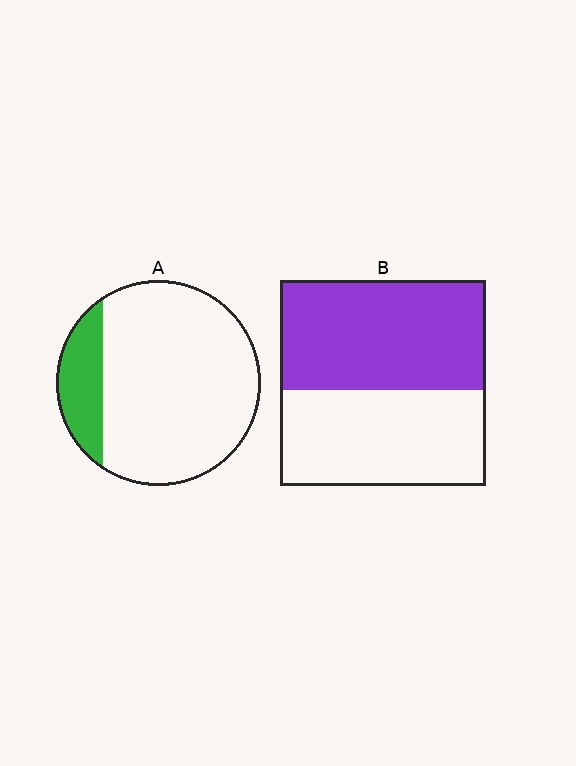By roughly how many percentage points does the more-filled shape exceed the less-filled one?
By roughly 35 percentage points (B over A).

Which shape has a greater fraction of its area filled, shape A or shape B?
Shape B.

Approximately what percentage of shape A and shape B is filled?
A is approximately 15% and B is approximately 55%.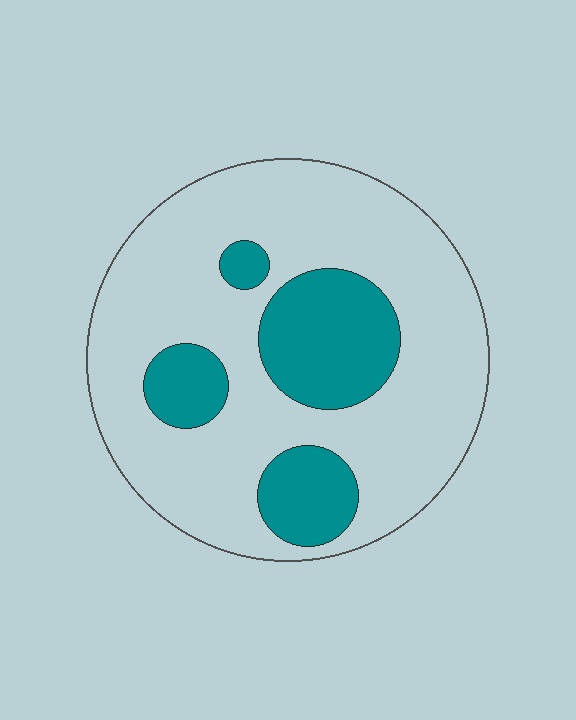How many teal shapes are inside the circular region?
4.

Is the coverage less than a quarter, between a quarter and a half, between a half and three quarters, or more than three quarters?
Less than a quarter.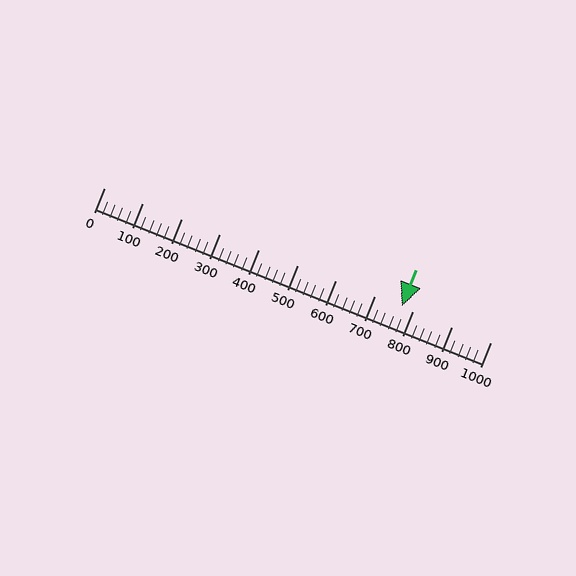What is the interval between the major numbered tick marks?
The major tick marks are spaced 100 units apart.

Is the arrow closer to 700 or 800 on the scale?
The arrow is closer to 800.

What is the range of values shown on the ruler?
The ruler shows values from 0 to 1000.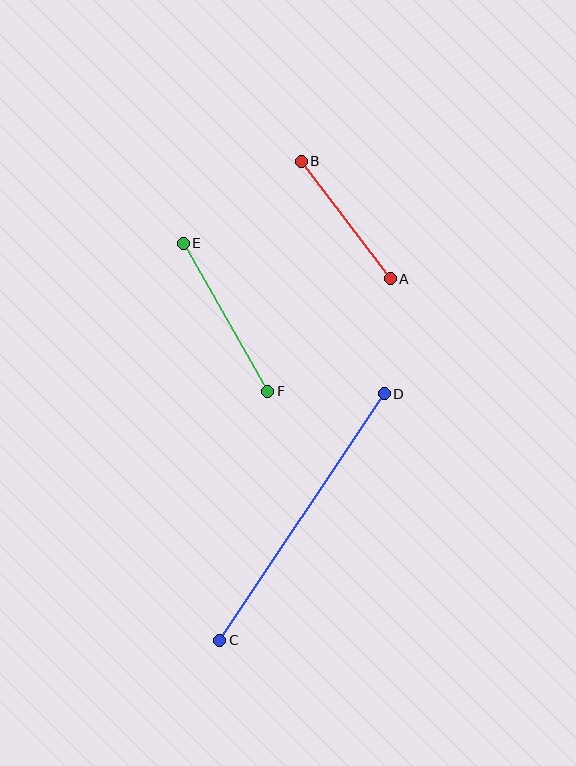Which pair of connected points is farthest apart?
Points C and D are farthest apart.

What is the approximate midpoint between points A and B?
The midpoint is at approximately (346, 220) pixels.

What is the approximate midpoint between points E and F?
The midpoint is at approximately (226, 317) pixels.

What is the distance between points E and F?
The distance is approximately 171 pixels.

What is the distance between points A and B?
The distance is approximately 147 pixels.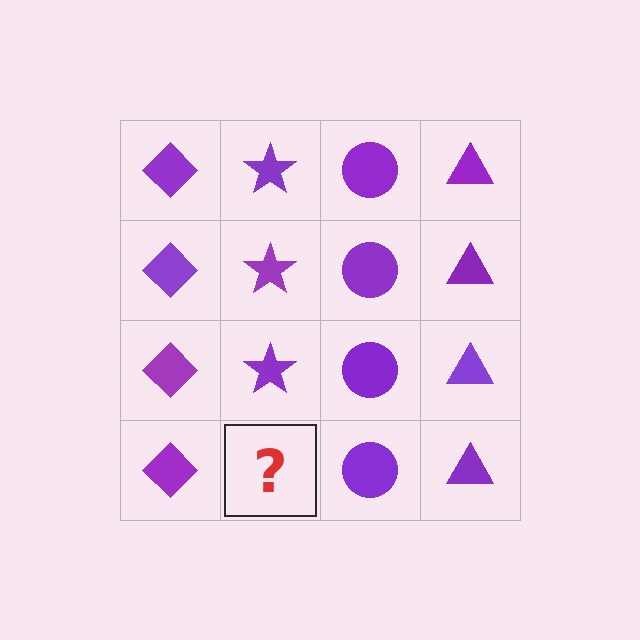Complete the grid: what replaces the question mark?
The question mark should be replaced with a purple star.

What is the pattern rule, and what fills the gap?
The rule is that each column has a consistent shape. The gap should be filled with a purple star.